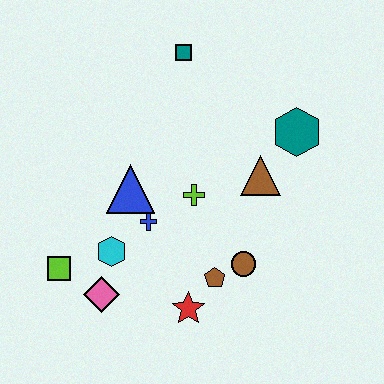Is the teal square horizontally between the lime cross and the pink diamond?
Yes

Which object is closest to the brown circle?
The brown pentagon is closest to the brown circle.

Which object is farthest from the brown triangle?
The lime square is farthest from the brown triangle.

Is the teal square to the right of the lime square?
Yes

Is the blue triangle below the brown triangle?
Yes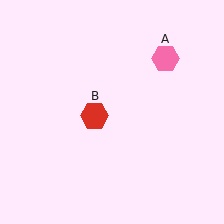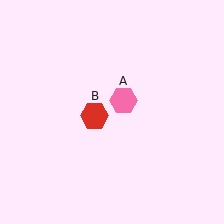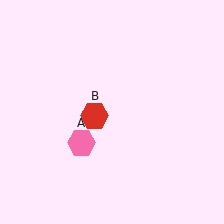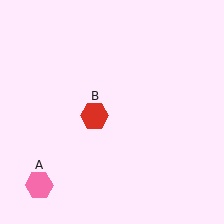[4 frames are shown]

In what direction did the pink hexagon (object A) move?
The pink hexagon (object A) moved down and to the left.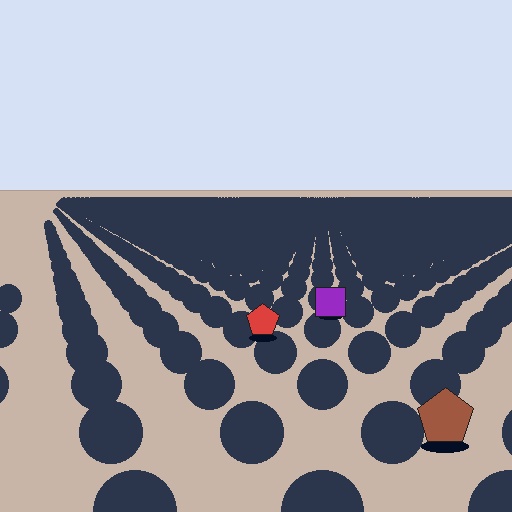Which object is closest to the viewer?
The brown pentagon is closest. The texture marks near it are larger and more spread out.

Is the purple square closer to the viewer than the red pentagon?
No. The red pentagon is closer — you can tell from the texture gradient: the ground texture is coarser near it.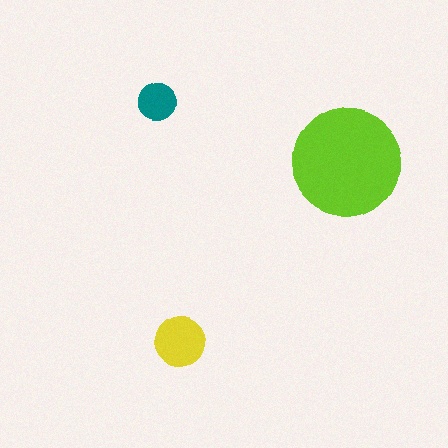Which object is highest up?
The teal circle is topmost.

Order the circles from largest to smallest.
the lime one, the yellow one, the teal one.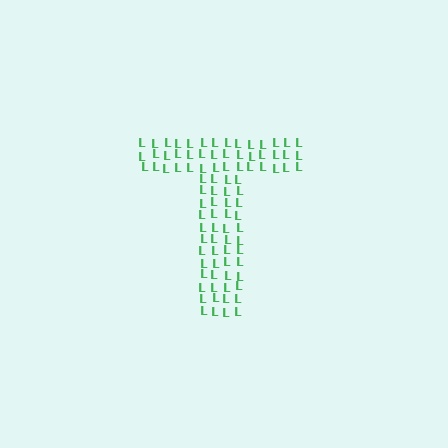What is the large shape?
The large shape is the letter T.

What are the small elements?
The small elements are letter L's.